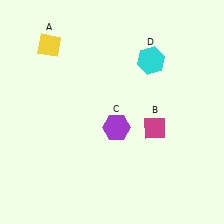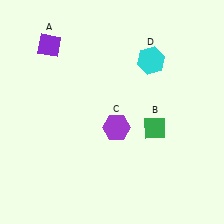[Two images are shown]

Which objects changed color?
A changed from yellow to purple. B changed from magenta to green.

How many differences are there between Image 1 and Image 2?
There are 2 differences between the two images.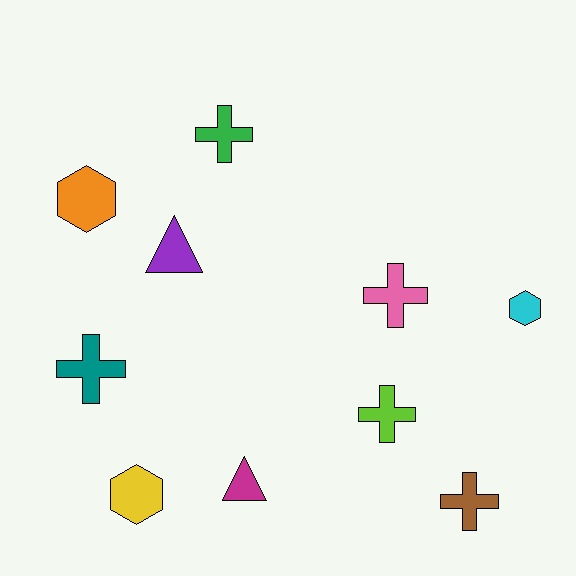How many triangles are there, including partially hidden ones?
There are 2 triangles.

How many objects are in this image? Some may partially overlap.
There are 10 objects.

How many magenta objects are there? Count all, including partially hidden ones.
There is 1 magenta object.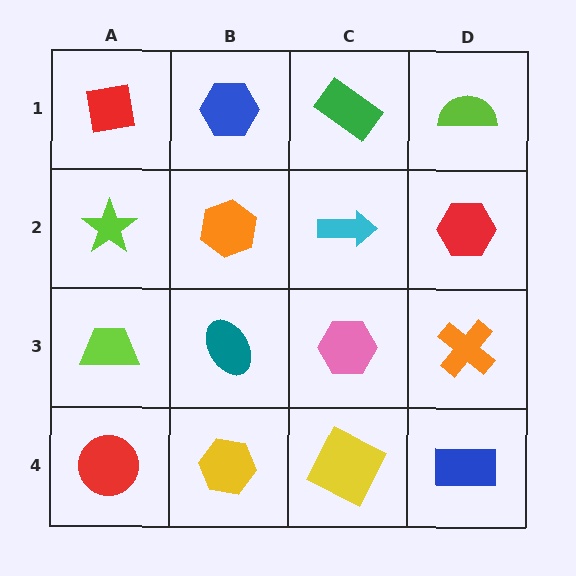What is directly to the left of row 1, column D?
A green rectangle.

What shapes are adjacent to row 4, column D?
An orange cross (row 3, column D), a yellow square (row 4, column C).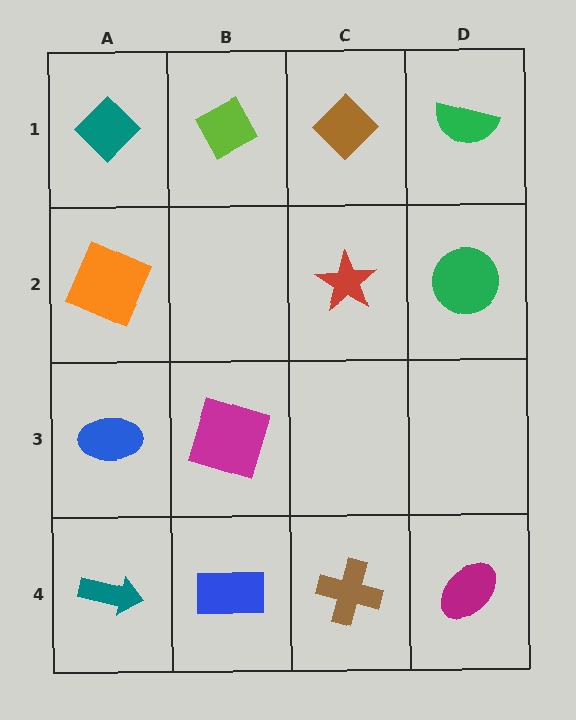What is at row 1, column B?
A lime diamond.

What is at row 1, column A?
A teal diamond.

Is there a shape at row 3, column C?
No, that cell is empty.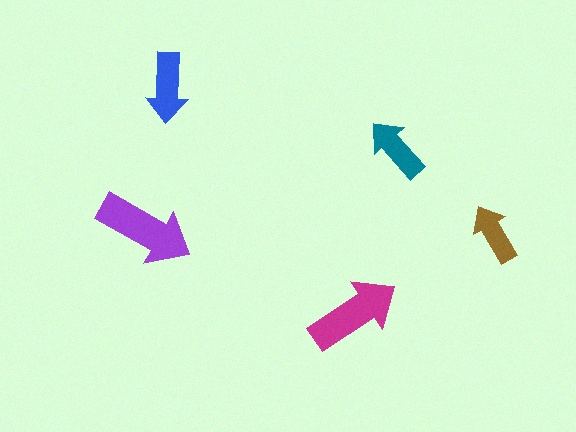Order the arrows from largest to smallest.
the purple one, the magenta one, the blue one, the teal one, the brown one.